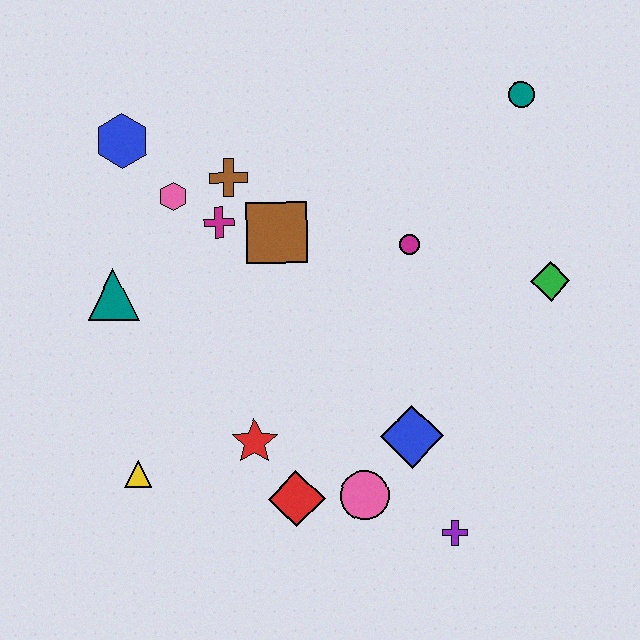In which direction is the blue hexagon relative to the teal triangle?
The blue hexagon is above the teal triangle.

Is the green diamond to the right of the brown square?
Yes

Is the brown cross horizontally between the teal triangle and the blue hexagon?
No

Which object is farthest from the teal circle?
The yellow triangle is farthest from the teal circle.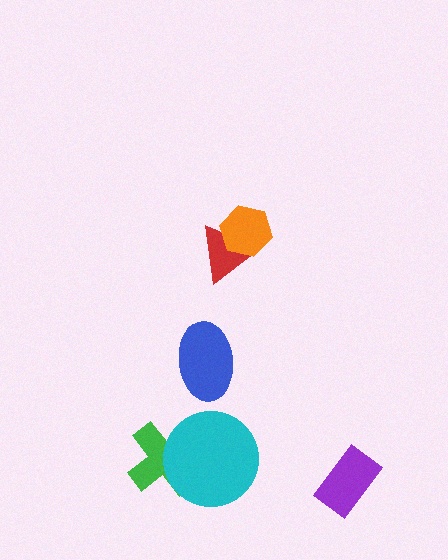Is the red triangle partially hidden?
Yes, it is partially covered by another shape.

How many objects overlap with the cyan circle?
1 object overlaps with the cyan circle.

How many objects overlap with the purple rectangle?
0 objects overlap with the purple rectangle.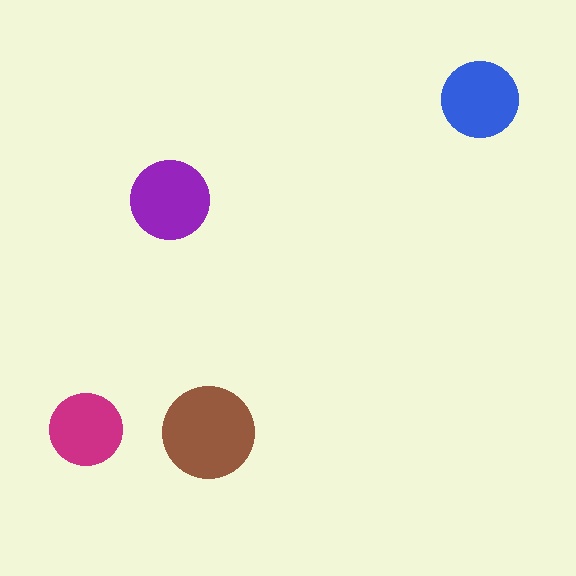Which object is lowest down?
The brown circle is bottommost.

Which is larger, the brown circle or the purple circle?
The brown one.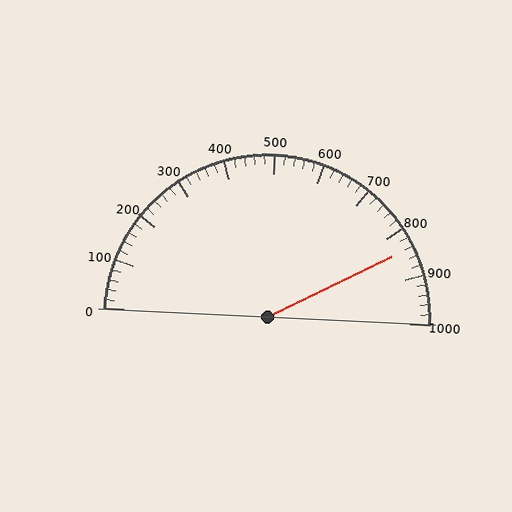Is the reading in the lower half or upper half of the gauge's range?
The reading is in the upper half of the range (0 to 1000).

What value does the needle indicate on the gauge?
The needle indicates approximately 840.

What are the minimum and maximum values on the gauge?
The gauge ranges from 0 to 1000.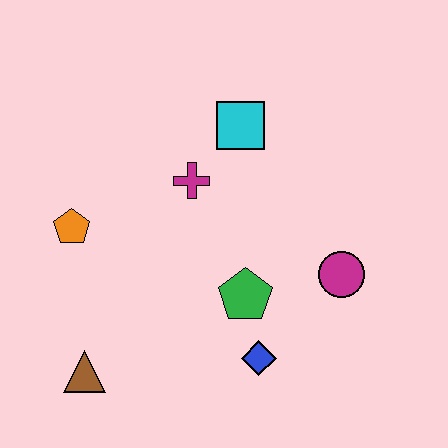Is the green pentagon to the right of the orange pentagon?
Yes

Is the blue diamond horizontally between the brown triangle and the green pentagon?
No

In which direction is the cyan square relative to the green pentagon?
The cyan square is above the green pentagon.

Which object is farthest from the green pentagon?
The orange pentagon is farthest from the green pentagon.